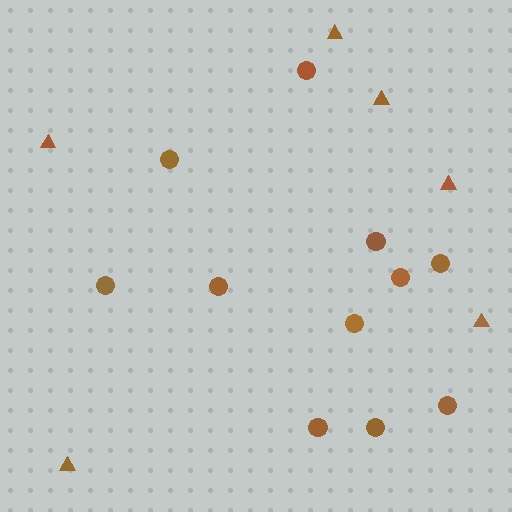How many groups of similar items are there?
There are 2 groups: one group of triangles (6) and one group of circles (11).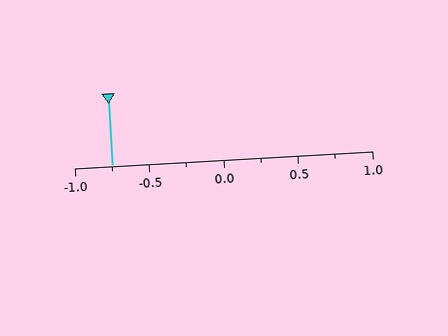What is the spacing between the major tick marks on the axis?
The major ticks are spaced 0.5 apart.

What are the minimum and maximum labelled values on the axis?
The axis runs from -1.0 to 1.0.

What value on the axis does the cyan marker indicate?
The marker indicates approximately -0.75.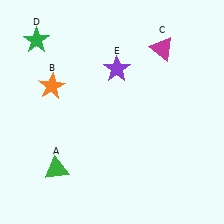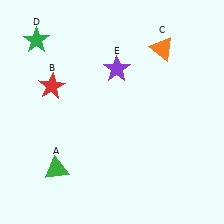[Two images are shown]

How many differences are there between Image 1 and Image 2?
There are 2 differences between the two images.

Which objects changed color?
B changed from orange to red. C changed from magenta to orange.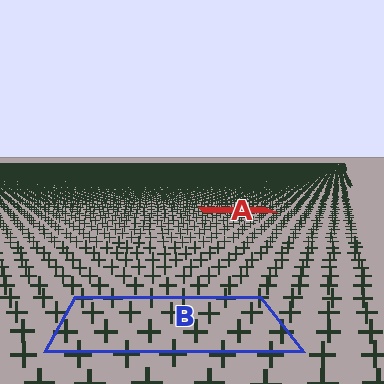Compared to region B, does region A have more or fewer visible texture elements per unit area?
Region A has more texture elements per unit area — they are packed more densely because it is farther away.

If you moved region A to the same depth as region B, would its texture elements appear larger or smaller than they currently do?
They would appear larger. At a closer depth, the same texture elements are projected at a bigger on-screen size.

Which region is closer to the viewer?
Region B is closer. The texture elements there are larger and more spread out.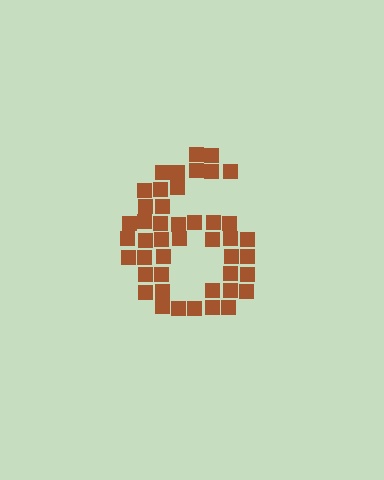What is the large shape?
The large shape is the digit 6.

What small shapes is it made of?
It is made of small squares.